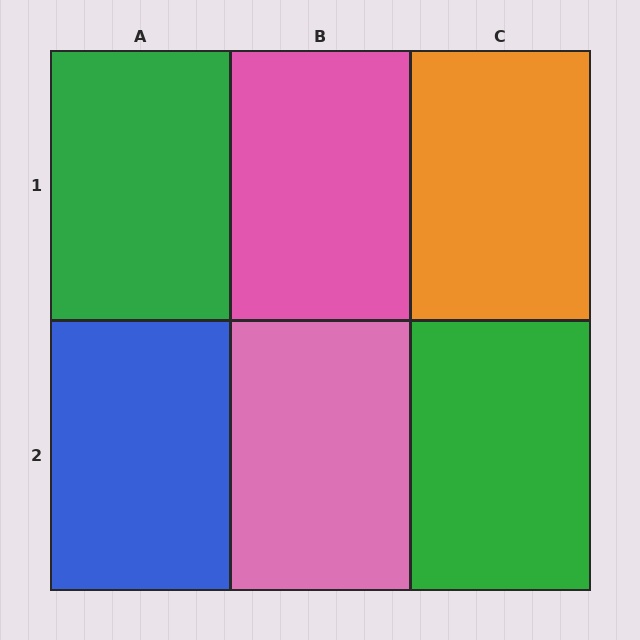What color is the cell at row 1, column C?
Orange.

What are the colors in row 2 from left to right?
Blue, pink, green.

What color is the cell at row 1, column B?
Pink.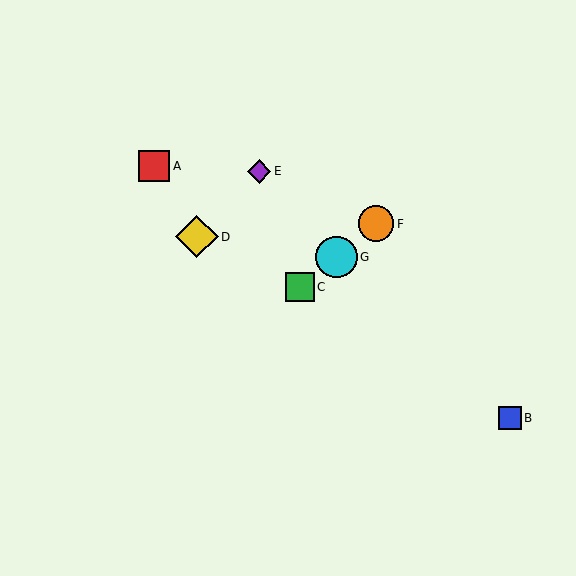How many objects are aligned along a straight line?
3 objects (C, F, G) are aligned along a straight line.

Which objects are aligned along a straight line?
Objects C, F, G are aligned along a straight line.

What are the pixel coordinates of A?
Object A is at (154, 166).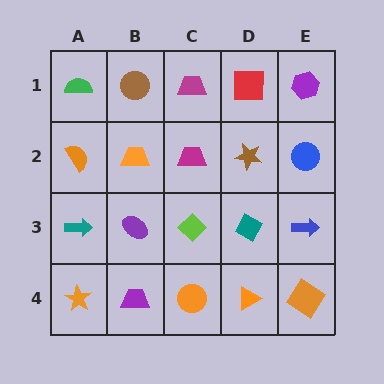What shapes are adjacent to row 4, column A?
A teal arrow (row 3, column A), a purple trapezoid (row 4, column B).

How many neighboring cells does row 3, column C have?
4.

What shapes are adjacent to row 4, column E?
A blue arrow (row 3, column E), an orange triangle (row 4, column D).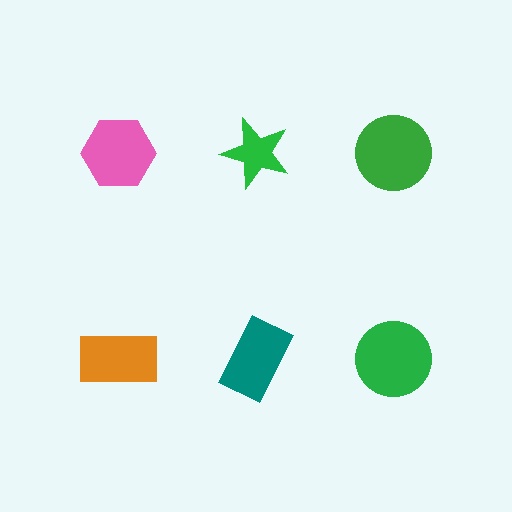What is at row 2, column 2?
A teal rectangle.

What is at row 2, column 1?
An orange rectangle.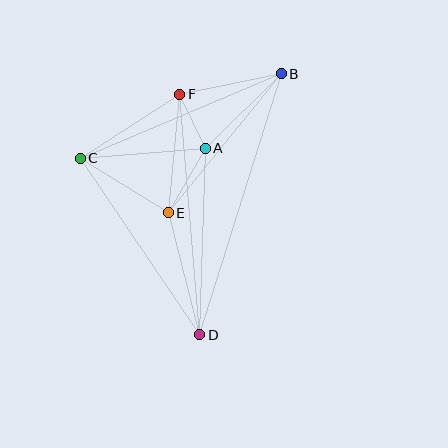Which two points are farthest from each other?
Points B and D are farthest from each other.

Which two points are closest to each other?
Points A and F are closest to each other.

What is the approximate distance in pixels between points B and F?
The distance between B and F is approximately 104 pixels.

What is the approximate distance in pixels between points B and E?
The distance between B and E is approximately 179 pixels.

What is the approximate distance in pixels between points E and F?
The distance between E and F is approximately 119 pixels.